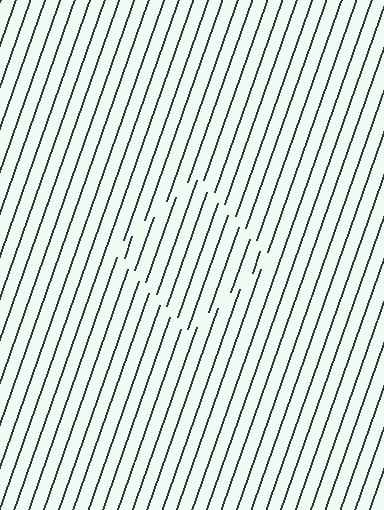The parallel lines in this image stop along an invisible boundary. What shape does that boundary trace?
An illusory square. The interior of the shape contains the same grating, shifted by half a period — the contour is defined by the phase discontinuity where line-ends from the inner and outer gratings abut.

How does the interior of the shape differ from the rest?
The interior of the shape contains the same grating, shifted by half a period — the contour is defined by the phase discontinuity where line-ends from the inner and outer gratings abut.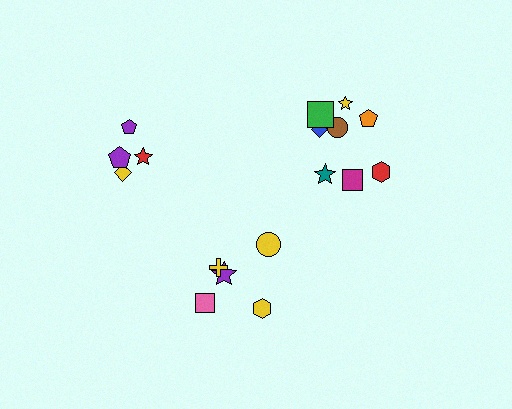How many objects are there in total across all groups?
There are 17 objects.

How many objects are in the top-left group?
There are 4 objects.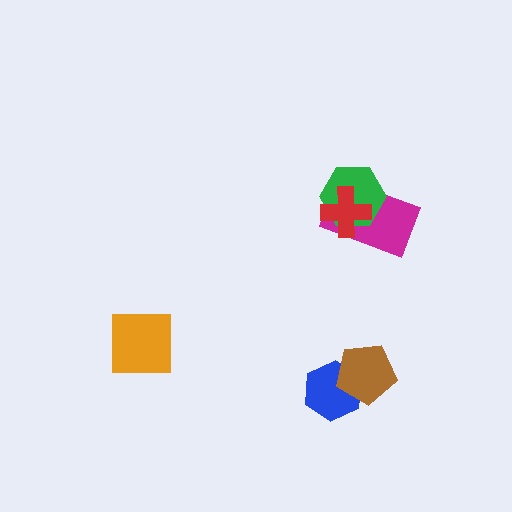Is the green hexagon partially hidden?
Yes, it is partially covered by another shape.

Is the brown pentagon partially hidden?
No, no other shape covers it.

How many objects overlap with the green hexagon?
2 objects overlap with the green hexagon.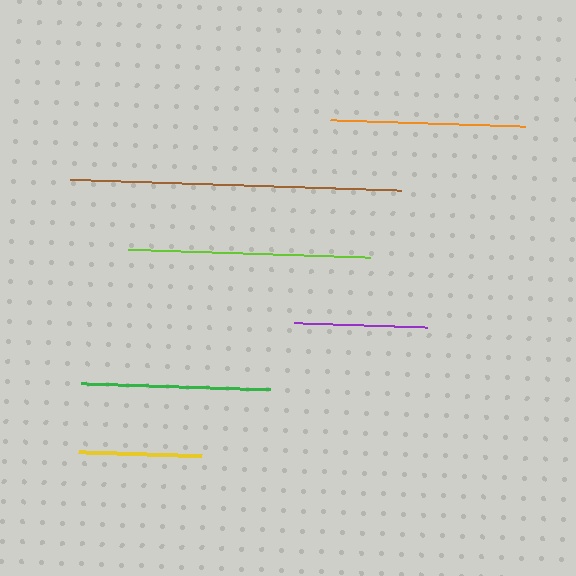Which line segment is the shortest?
The yellow line is the shortest at approximately 123 pixels.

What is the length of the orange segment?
The orange segment is approximately 195 pixels long.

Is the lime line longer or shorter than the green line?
The lime line is longer than the green line.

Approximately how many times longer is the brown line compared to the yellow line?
The brown line is approximately 2.7 times the length of the yellow line.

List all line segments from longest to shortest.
From longest to shortest: brown, lime, orange, green, purple, yellow.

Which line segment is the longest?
The brown line is the longest at approximately 331 pixels.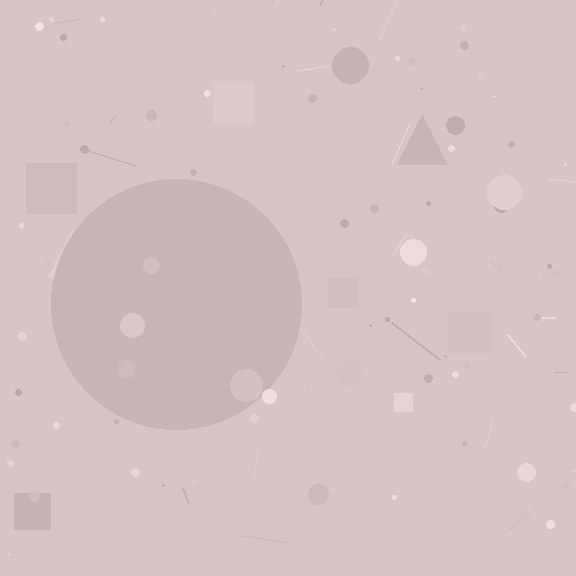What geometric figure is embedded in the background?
A circle is embedded in the background.